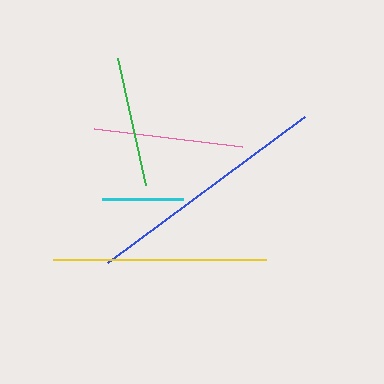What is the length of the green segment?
The green segment is approximately 129 pixels long.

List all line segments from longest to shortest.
From longest to shortest: blue, yellow, pink, green, cyan.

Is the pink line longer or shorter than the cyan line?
The pink line is longer than the cyan line.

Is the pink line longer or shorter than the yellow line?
The yellow line is longer than the pink line.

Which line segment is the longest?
The blue line is the longest at approximately 245 pixels.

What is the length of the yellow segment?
The yellow segment is approximately 213 pixels long.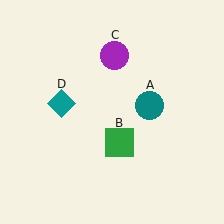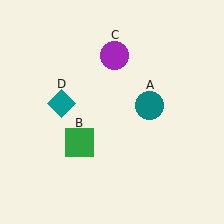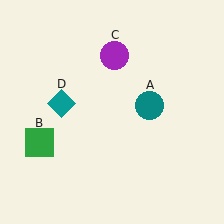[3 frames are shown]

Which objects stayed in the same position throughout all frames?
Teal circle (object A) and purple circle (object C) and teal diamond (object D) remained stationary.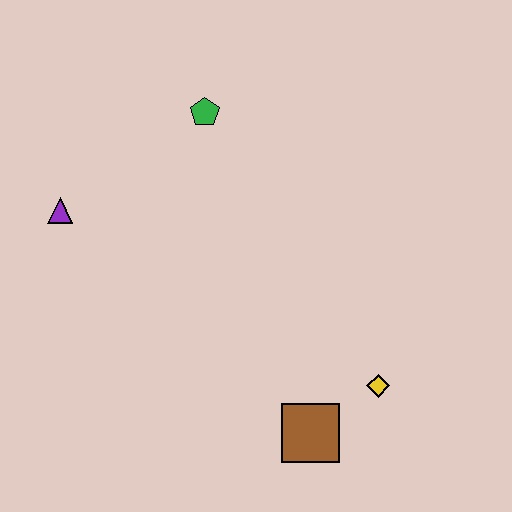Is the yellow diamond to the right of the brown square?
Yes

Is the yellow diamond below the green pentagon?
Yes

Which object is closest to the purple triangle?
The green pentagon is closest to the purple triangle.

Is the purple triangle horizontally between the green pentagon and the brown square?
No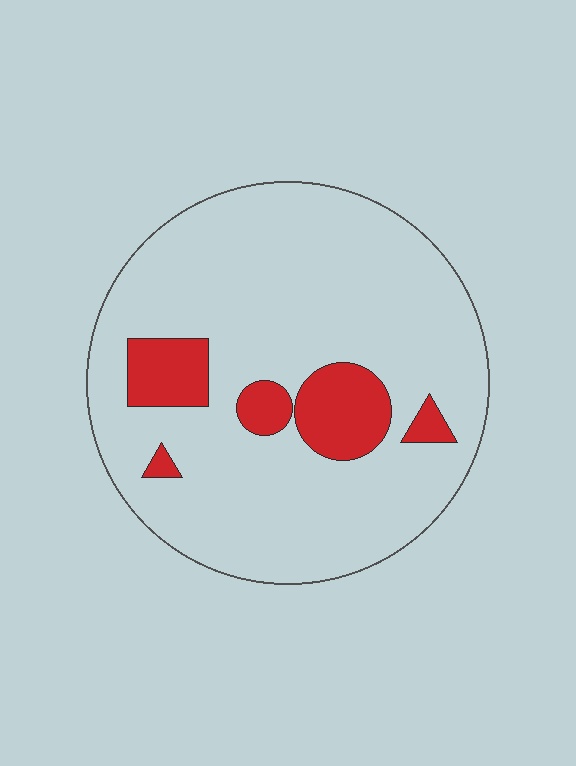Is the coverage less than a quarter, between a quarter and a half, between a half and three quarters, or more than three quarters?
Less than a quarter.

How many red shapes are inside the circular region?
5.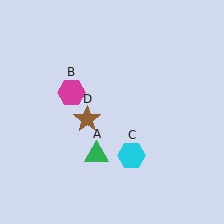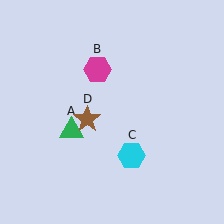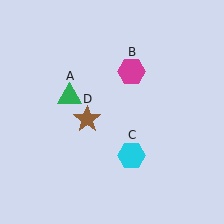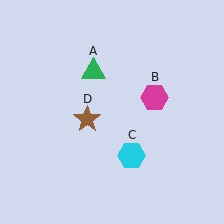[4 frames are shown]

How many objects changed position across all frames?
2 objects changed position: green triangle (object A), magenta hexagon (object B).